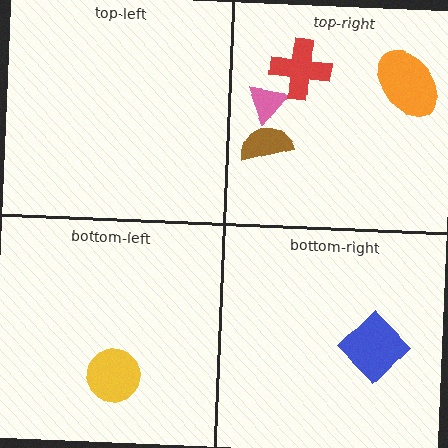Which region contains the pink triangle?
The top-right region.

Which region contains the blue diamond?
The bottom-right region.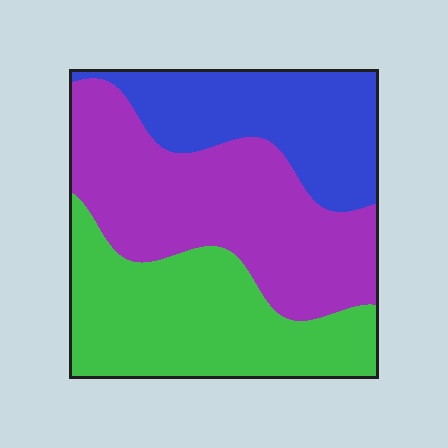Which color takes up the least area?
Blue, at roughly 25%.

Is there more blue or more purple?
Purple.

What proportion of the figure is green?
Green takes up about one third (1/3) of the figure.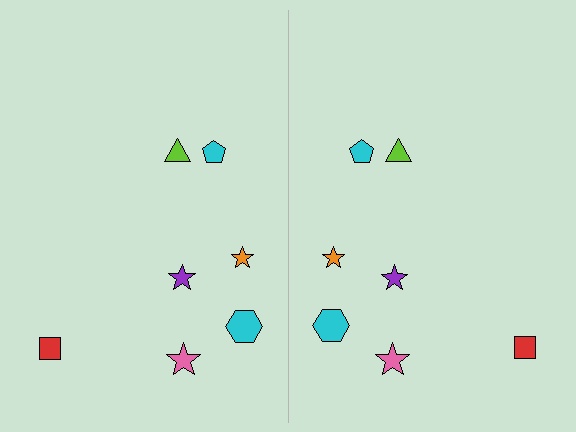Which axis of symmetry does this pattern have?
The pattern has a vertical axis of symmetry running through the center of the image.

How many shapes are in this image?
There are 14 shapes in this image.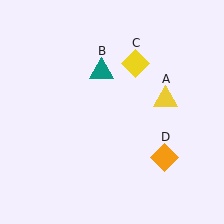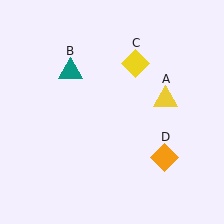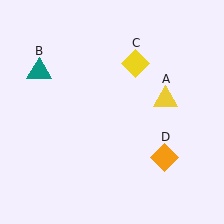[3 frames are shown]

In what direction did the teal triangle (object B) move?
The teal triangle (object B) moved left.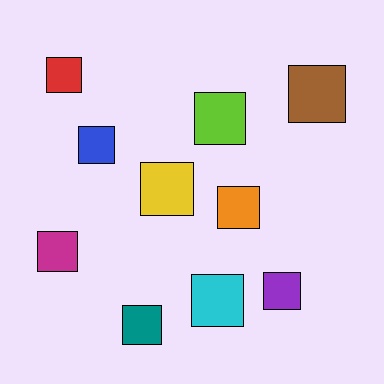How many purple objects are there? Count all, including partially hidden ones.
There is 1 purple object.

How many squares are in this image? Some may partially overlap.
There are 10 squares.